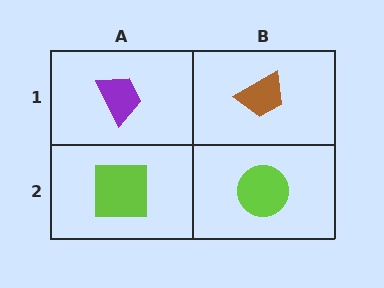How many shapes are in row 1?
2 shapes.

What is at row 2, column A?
A lime square.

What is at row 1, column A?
A purple trapezoid.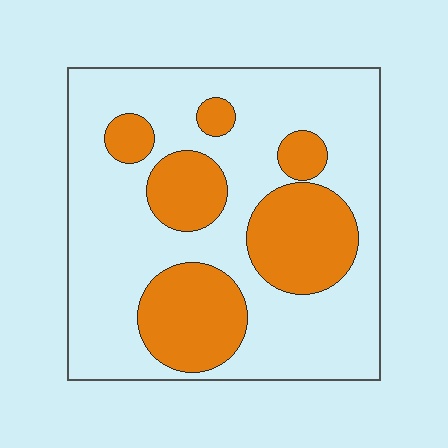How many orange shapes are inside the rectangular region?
6.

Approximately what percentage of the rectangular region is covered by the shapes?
Approximately 30%.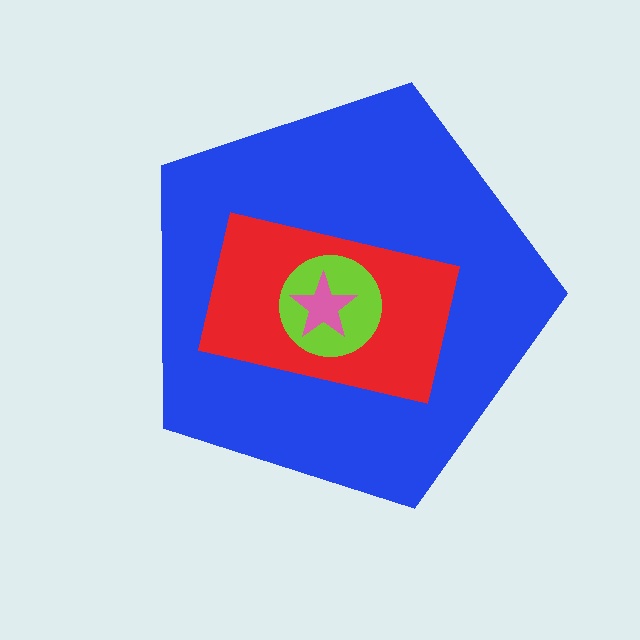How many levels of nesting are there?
4.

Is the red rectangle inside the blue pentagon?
Yes.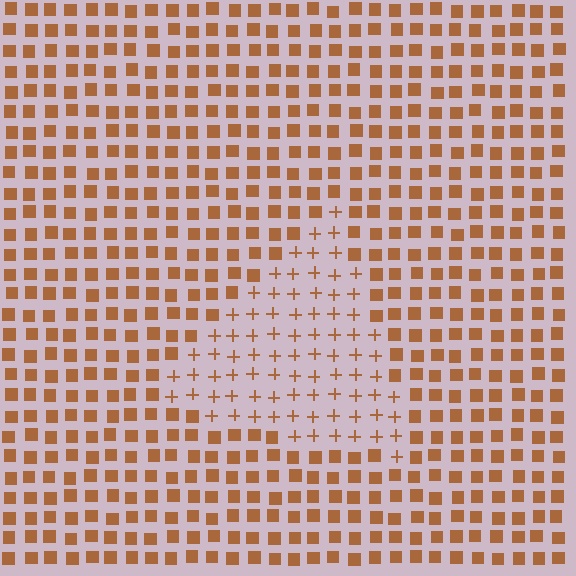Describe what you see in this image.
The image is filled with small brown elements arranged in a uniform grid. A triangle-shaped region contains plus signs, while the surrounding area contains squares. The boundary is defined purely by the change in element shape.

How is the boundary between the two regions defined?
The boundary is defined by a change in element shape: plus signs inside vs. squares outside. All elements share the same color and spacing.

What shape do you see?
I see a triangle.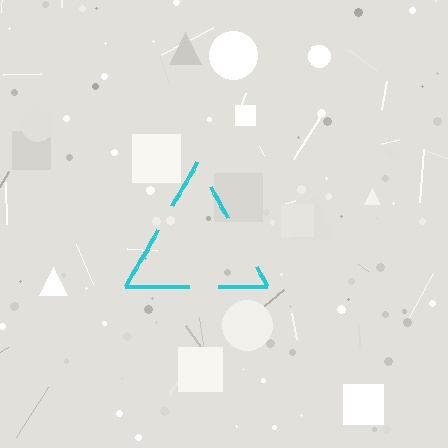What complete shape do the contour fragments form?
The contour fragments form a triangle.